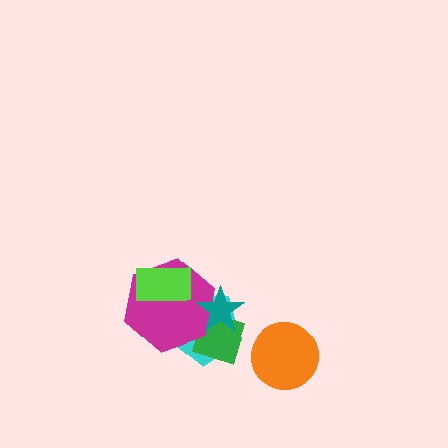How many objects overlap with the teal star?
3 objects overlap with the teal star.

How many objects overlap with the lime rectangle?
2 objects overlap with the lime rectangle.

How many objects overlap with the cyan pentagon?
4 objects overlap with the cyan pentagon.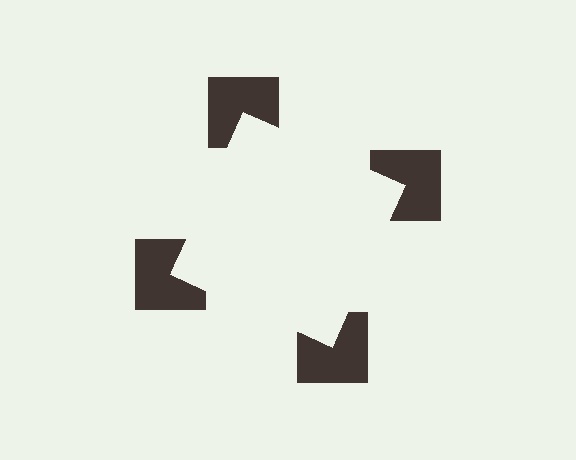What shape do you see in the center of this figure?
An illusory square — its edges are inferred from the aligned wedge cuts in the notched squares, not physically drawn.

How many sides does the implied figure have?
4 sides.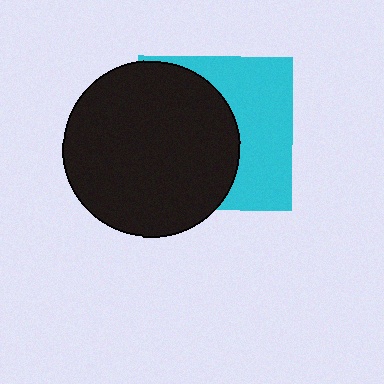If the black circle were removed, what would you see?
You would see the complete cyan square.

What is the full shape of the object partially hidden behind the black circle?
The partially hidden object is a cyan square.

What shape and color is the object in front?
The object in front is a black circle.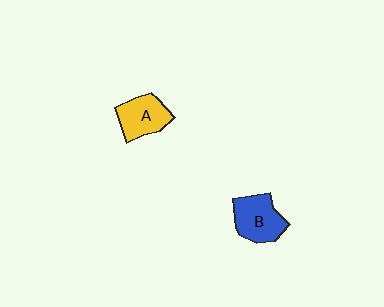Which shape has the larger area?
Shape B (blue).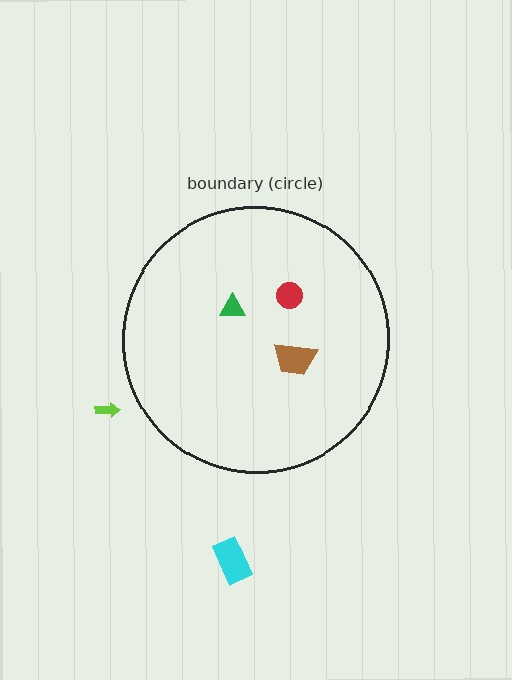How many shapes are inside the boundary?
3 inside, 2 outside.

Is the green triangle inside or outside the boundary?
Inside.